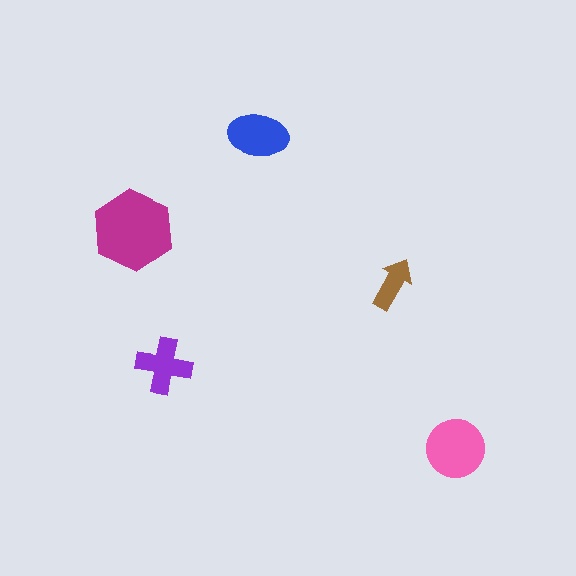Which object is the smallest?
The brown arrow.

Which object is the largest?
The magenta hexagon.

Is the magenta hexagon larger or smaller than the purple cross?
Larger.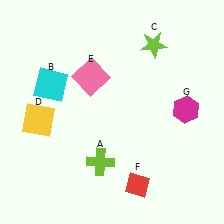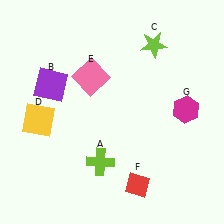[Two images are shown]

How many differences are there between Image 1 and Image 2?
There is 1 difference between the two images.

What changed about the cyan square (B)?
In Image 1, B is cyan. In Image 2, it changed to purple.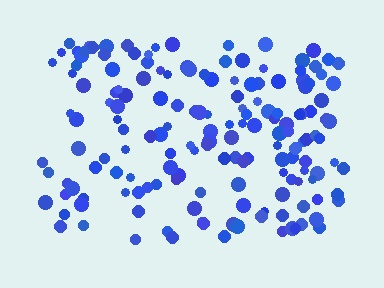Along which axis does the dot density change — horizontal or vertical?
Horizontal.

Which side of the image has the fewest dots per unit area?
The left.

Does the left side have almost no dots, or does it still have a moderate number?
Still a moderate number, just noticeably fewer than the right.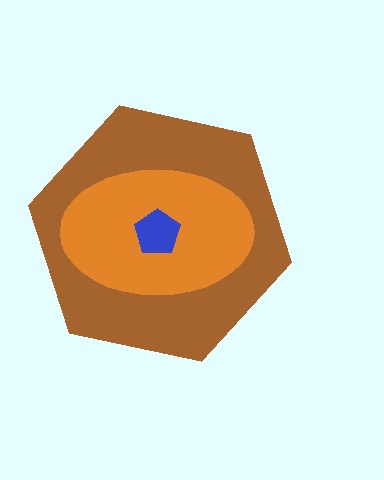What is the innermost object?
The blue pentagon.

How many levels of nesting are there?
3.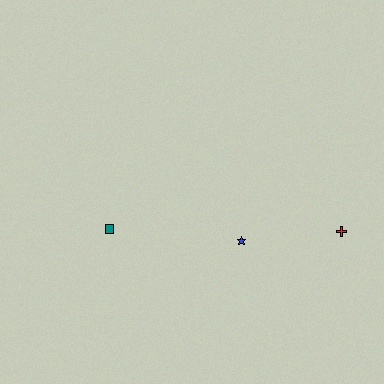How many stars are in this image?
There is 1 star.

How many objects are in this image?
There are 3 objects.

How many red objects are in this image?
There is 1 red object.